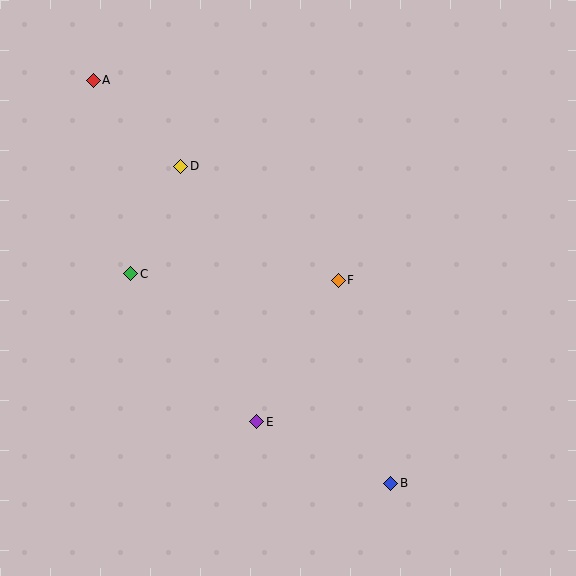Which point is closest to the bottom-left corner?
Point E is closest to the bottom-left corner.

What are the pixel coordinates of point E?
Point E is at (257, 422).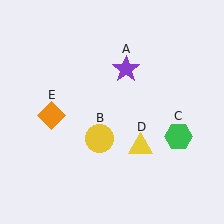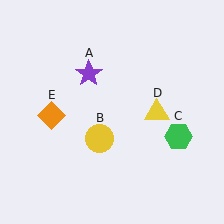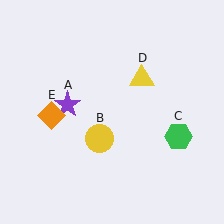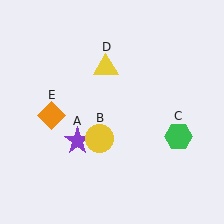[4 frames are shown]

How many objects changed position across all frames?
2 objects changed position: purple star (object A), yellow triangle (object D).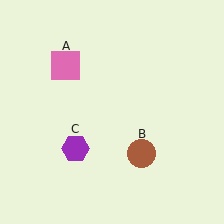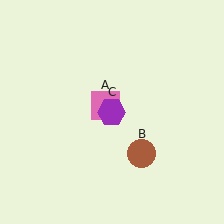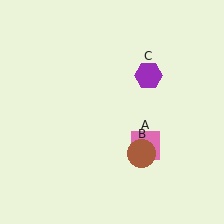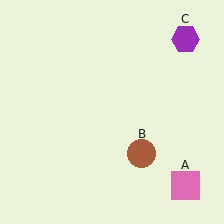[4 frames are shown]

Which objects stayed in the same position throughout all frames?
Brown circle (object B) remained stationary.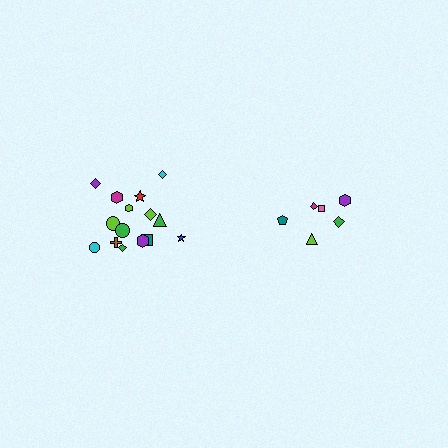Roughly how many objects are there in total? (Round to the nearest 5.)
Roughly 20 objects in total.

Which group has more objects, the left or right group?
The left group.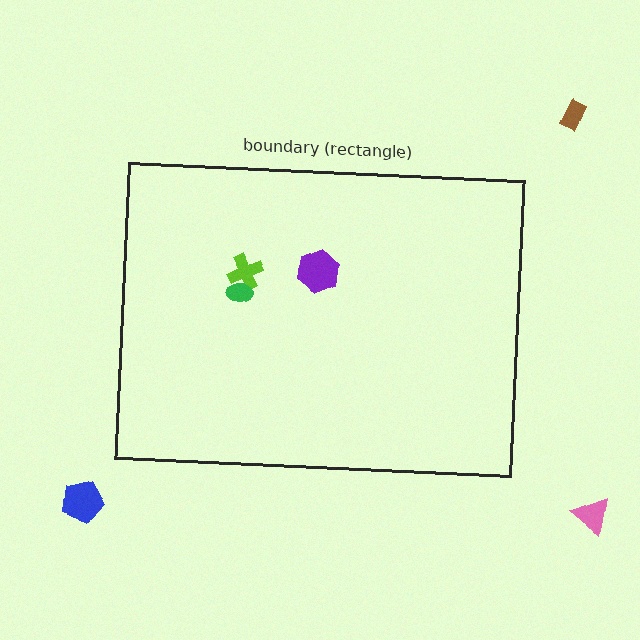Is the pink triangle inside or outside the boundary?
Outside.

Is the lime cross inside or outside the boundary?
Inside.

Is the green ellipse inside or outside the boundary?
Inside.